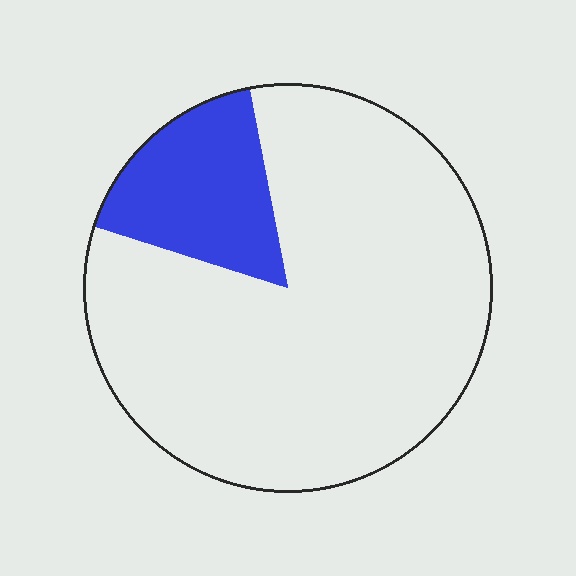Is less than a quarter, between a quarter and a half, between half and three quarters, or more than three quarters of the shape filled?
Less than a quarter.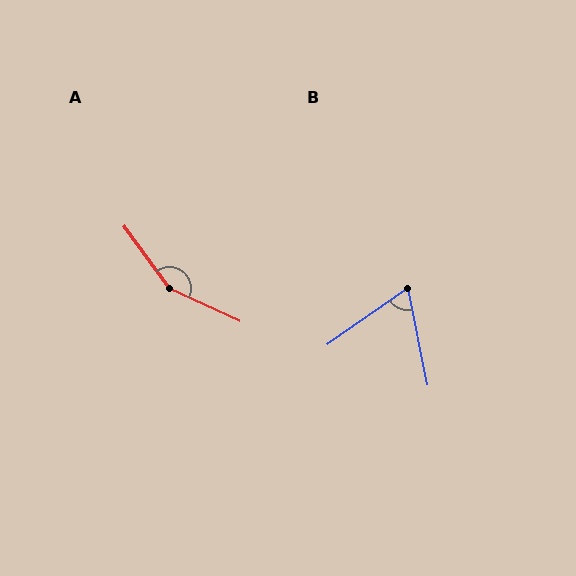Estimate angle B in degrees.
Approximately 67 degrees.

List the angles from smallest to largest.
B (67°), A (151°).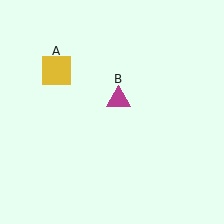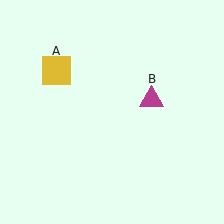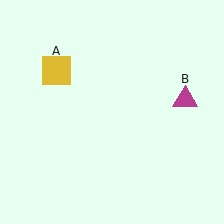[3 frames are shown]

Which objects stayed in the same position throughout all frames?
Yellow square (object A) remained stationary.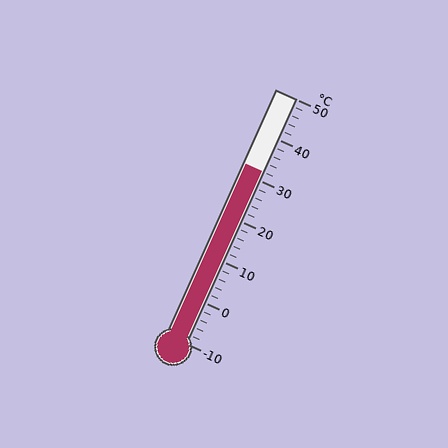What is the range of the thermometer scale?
The thermometer scale ranges from -10°C to 50°C.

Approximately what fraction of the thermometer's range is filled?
The thermometer is filled to approximately 70% of its range.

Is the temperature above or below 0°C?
The temperature is above 0°C.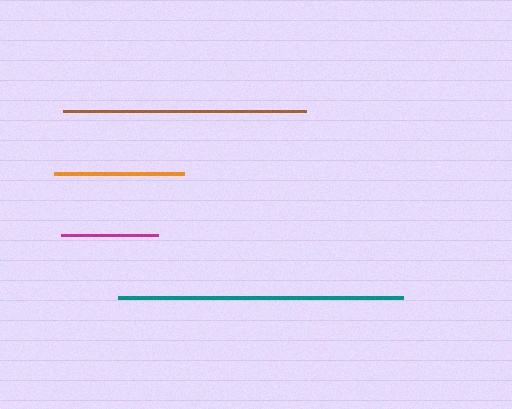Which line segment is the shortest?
The magenta line is the shortest at approximately 97 pixels.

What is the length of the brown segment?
The brown segment is approximately 242 pixels long.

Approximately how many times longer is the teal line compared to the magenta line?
The teal line is approximately 2.9 times the length of the magenta line.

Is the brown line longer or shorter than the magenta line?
The brown line is longer than the magenta line.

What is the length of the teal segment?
The teal segment is approximately 286 pixels long.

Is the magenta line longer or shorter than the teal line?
The teal line is longer than the magenta line.